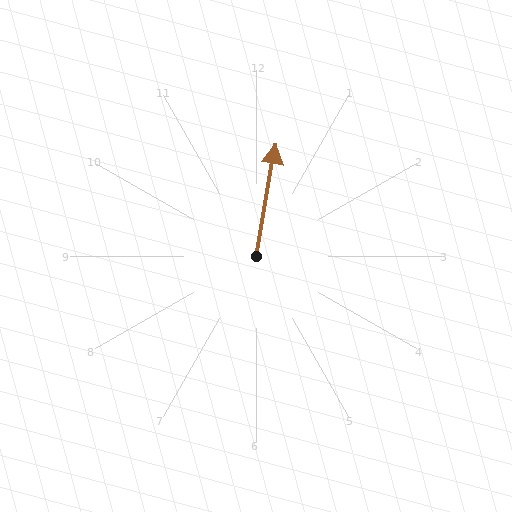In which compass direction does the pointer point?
North.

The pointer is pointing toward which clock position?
Roughly 12 o'clock.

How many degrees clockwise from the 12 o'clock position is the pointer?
Approximately 10 degrees.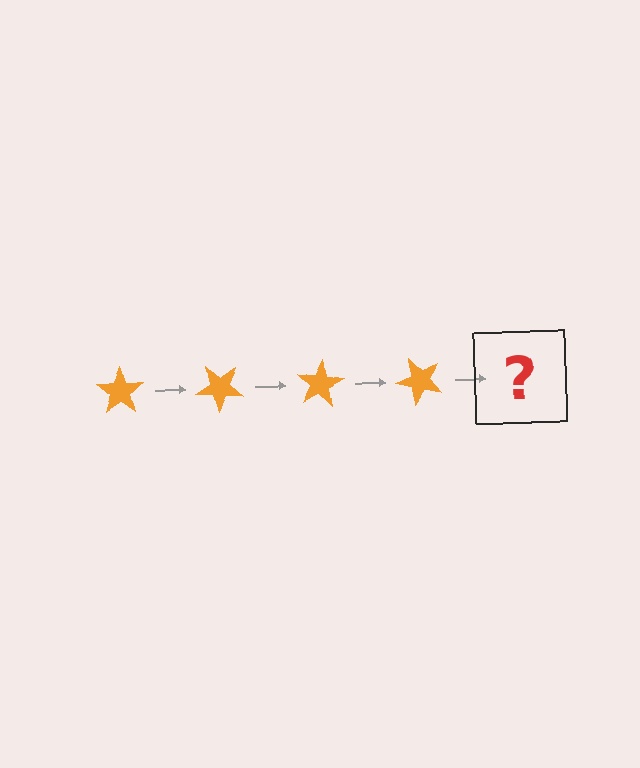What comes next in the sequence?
The next element should be an orange star rotated 160 degrees.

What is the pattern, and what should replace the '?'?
The pattern is that the star rotates 40 degrees each step. The '?' should be an orange star rotated 160 degrees.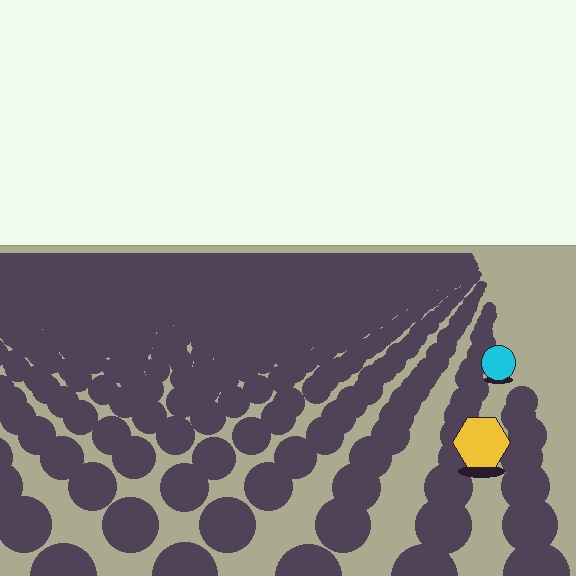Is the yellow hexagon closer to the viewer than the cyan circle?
Yes. The yellow hexagon is closer — you can tell from the texture gradient: the ground texture is coarser near it.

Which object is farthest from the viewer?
The cyan circle is farthest from the viewer. It appears smaller and the ground texture around it is denser.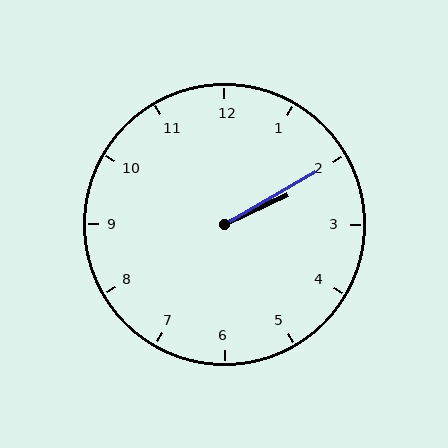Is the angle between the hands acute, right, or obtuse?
It is acute.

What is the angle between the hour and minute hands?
Approximately 5 degrees.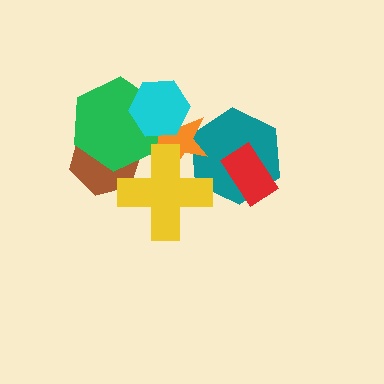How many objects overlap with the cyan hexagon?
2 objects overlap with the cyan hexagon.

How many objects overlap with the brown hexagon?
2 objects overlap with the brown hexagon.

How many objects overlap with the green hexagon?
4 objects overlap with the green hexagon.